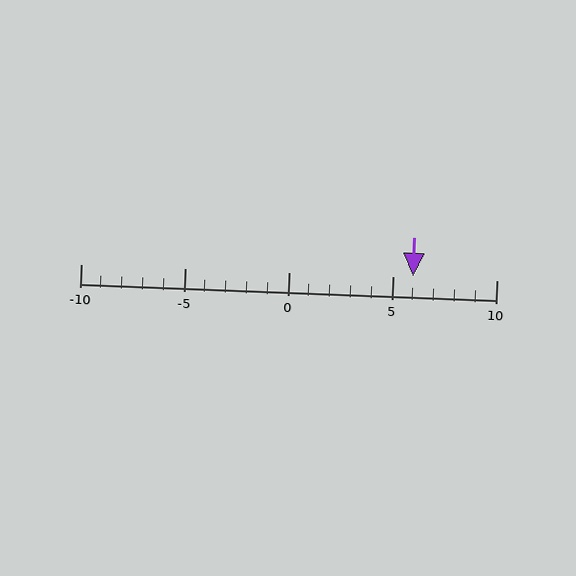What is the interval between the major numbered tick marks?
The major tick marks are spaced 5 units apart.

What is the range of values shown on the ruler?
The ruler shows values from -10 to 10.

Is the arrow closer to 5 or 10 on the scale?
The arrow is closer to 5.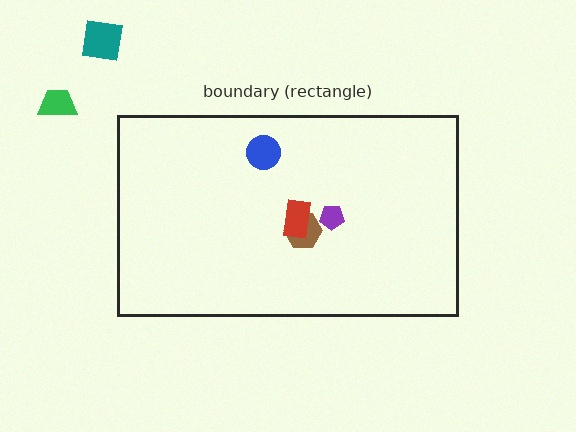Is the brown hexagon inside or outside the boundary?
Inside.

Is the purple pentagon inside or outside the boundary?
Inside.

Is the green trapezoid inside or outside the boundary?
Outside.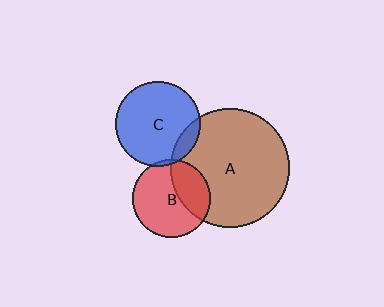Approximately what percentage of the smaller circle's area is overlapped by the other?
Approximately 35%.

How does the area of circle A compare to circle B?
Approximately 2.3 times.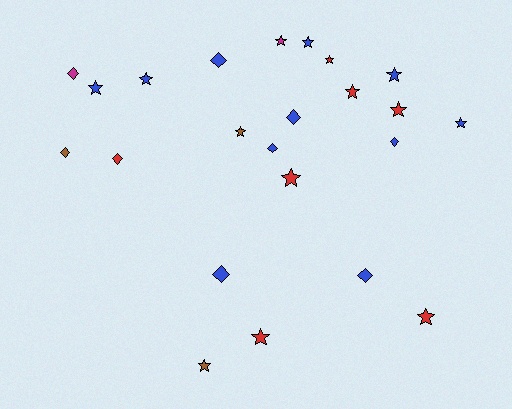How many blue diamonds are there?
There are 6 blue diamonds.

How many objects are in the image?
There are 23 objects.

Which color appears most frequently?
Blue, with 11 objects.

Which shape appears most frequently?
Star, with 14 objects.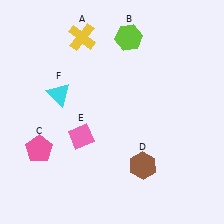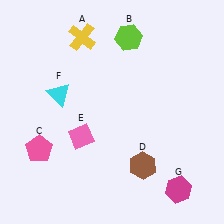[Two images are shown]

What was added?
A magenta hexagon (G) was added in Image 2.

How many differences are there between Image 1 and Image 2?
There is 1 difference between the two images.